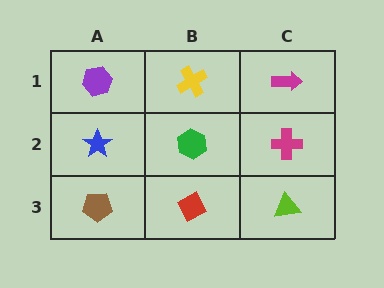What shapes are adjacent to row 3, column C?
A magenta cross (row 2, column C), a red diamond (row 3, column B).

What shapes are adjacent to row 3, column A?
A blue star (row 2, column A), a red diamond (row 3, column B).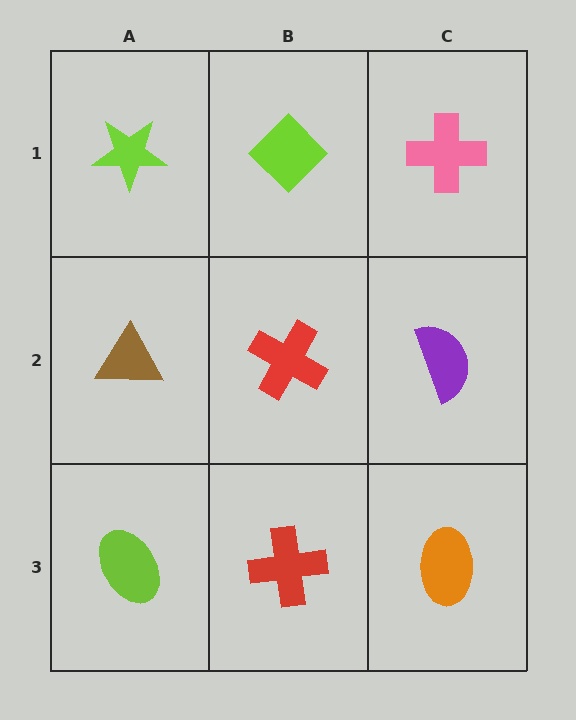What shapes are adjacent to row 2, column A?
A lime star (row 1, column A), a lime ellipse (row 3, column A), a red cross (row 2, column B).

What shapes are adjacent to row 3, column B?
A red cross (row 2, column B), a lime ellipse (row 3, column A), an orange ellipse (row 3, column C).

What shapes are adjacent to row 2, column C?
A pink cross (row 1, column C), an orange ellipse (row 3, column C), a red cross (row 2, column B).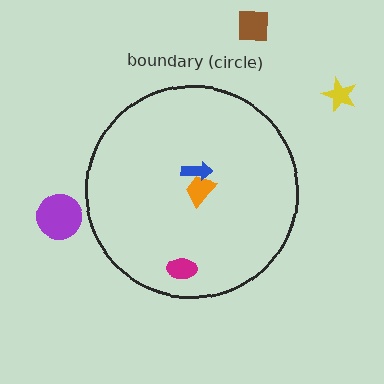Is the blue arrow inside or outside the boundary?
Inside.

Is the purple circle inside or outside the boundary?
Outside.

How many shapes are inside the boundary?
3 inside, 3 outside.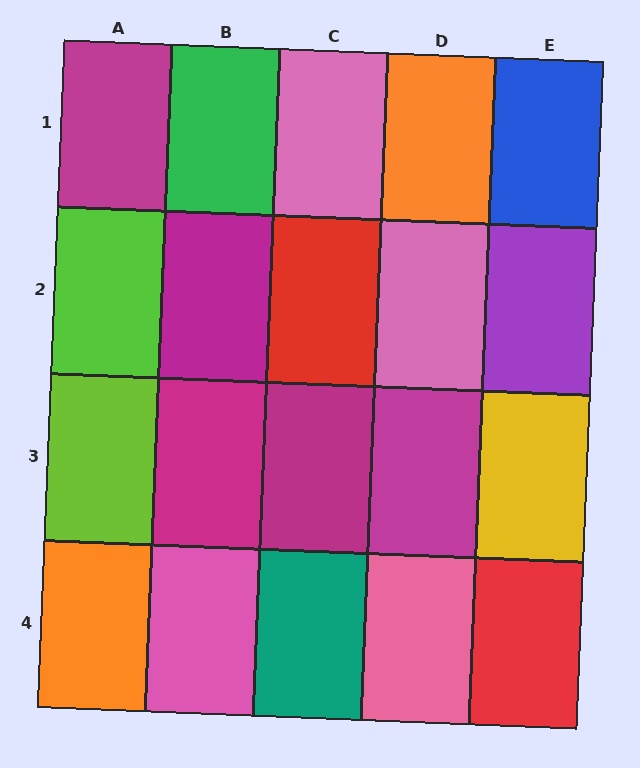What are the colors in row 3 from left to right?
Lime, magenta, magenta, magenta, yellow.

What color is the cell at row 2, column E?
Purple.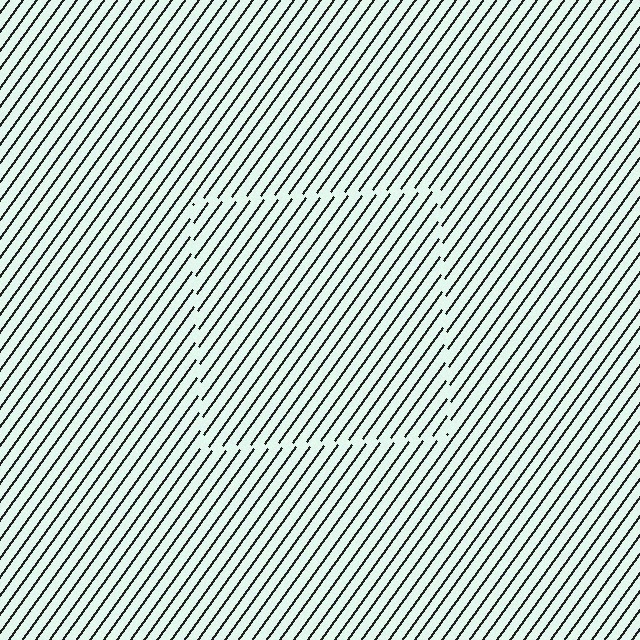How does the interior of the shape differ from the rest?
The interior of the shape contains the same grating, shifted by half a period — the contour is defined by the phase discontinuity where line-ends from the inner and outer gratings abut.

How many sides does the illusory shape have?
4 sides — the line-ends trace a square.